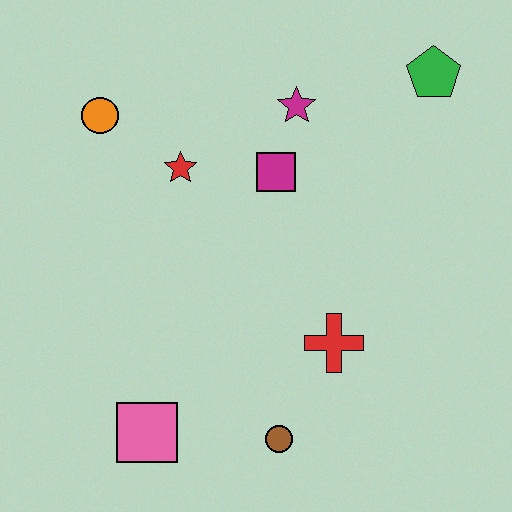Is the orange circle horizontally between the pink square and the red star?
No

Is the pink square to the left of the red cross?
Yes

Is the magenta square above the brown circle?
Yes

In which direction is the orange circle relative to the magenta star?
The orange circle is to the left of the magenta star.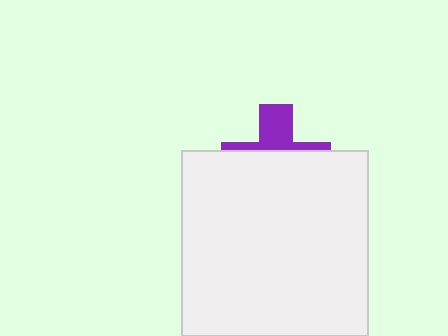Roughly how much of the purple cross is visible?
A small part of it is visible (roughly 34%).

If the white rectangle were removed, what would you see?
You would see the complete purple cross.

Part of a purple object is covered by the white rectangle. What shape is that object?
It is a cross.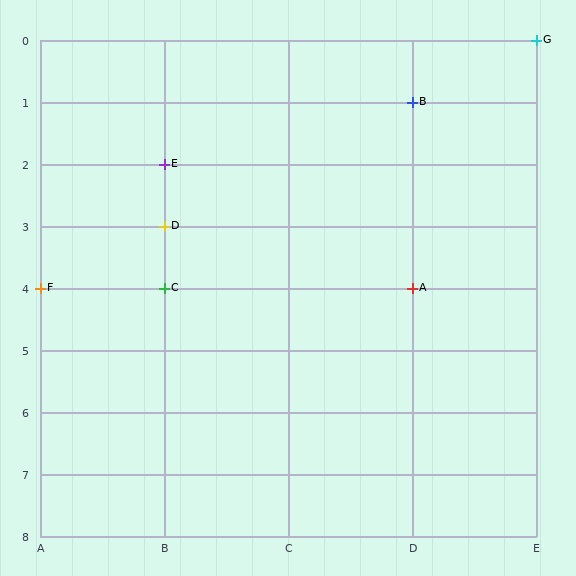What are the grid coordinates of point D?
Point D is at grid coordinates (B, 3).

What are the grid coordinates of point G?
Point G is at grid coordinates (E, 0).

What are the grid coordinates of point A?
Point A is at grid coordinates (D, 4).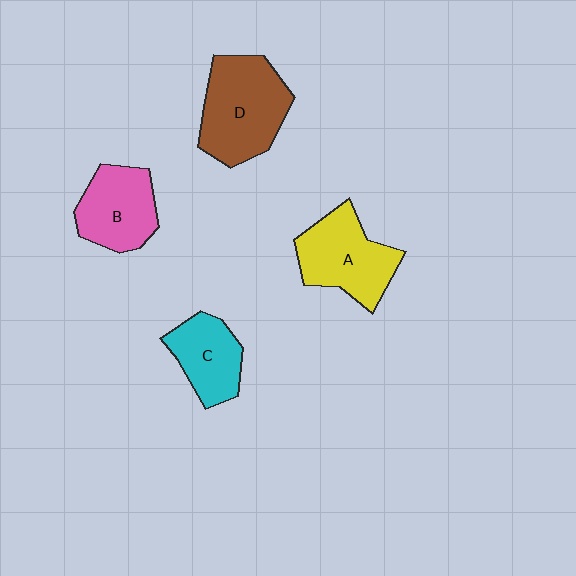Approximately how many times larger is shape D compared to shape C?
Approximately 1.6 times.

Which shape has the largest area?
Shape D (brown).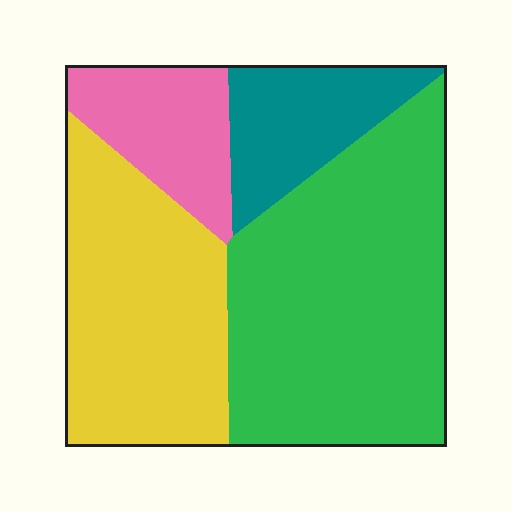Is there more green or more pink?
Green.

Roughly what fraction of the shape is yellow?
Yellow takes up about one third (1/3) of the shape.